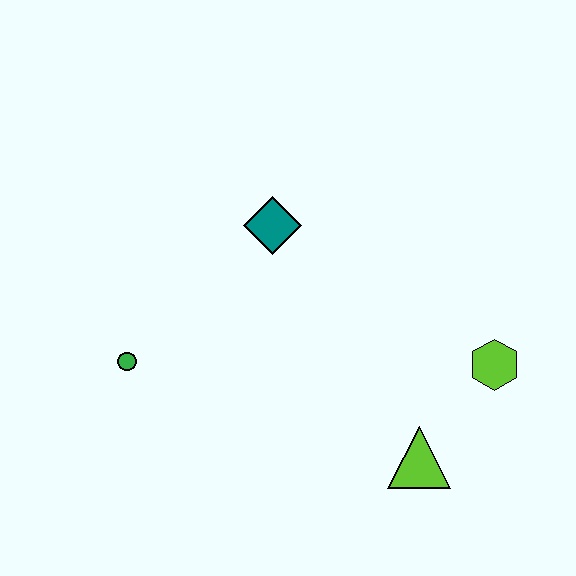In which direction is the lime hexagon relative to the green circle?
The lime hexagon is to the right of the green circle.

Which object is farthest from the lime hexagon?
The green circle is farthest from the lime hexagon.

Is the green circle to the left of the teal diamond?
Yes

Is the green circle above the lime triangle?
Yes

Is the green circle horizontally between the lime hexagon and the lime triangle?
No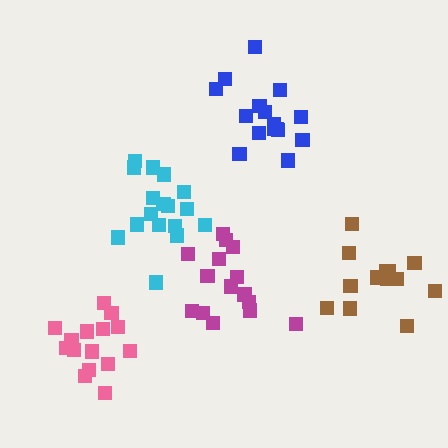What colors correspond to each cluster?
The clusters are colored: pink, brown, blue, cyan, magenta.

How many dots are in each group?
Group 1: 15 dots, Group 2: 13 dots, Group 3: 16 dots, Group 4: 17 dots, Group 5: 15 dots (76 total).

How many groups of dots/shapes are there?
There are 5 groups.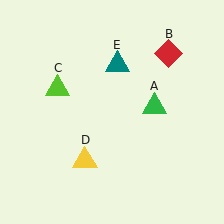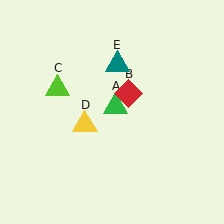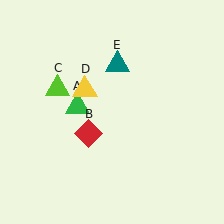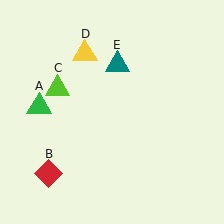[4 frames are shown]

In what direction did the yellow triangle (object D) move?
The yellow triangle (object D) moved up.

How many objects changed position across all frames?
3 objects changed position: green triangle (object A), red diamond (object B), yellow triangle (object D).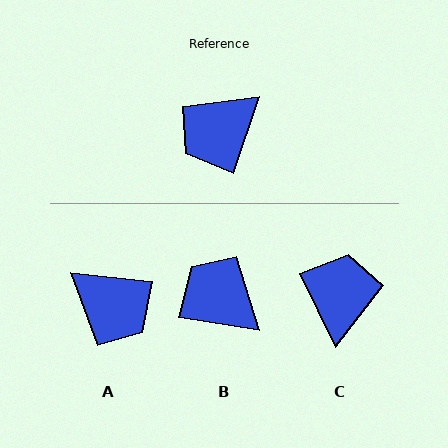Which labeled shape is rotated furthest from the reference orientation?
C, about 135 degrees away.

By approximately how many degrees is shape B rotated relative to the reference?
Approximately 80 degrees clockwise.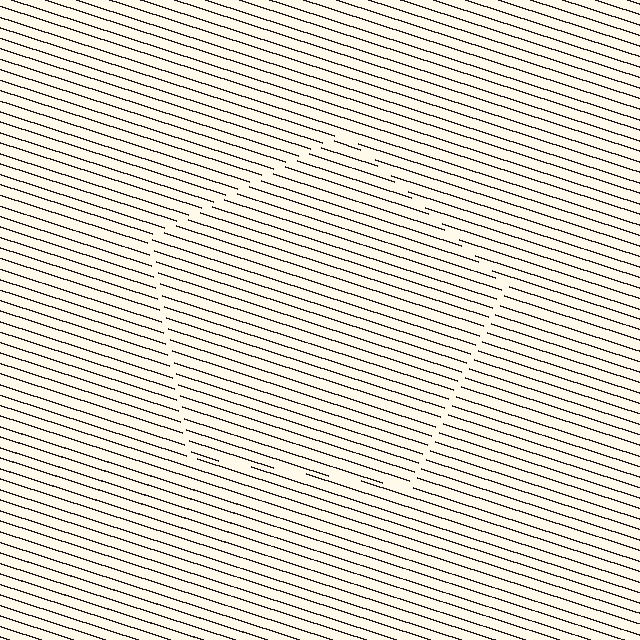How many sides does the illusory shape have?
5 sides — the line-ends trace a pentagon.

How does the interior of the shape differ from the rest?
The interior of the shape contains the same grating, shifted by half a period — the contour is defined by the phase discontinuity where line-ends from the inner and outer gratings abut.